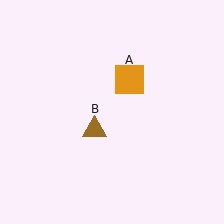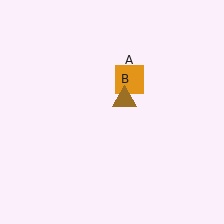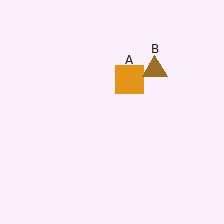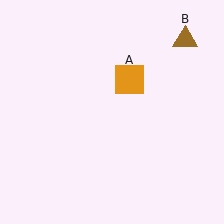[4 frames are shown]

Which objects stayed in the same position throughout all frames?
Orange square (object A) remained stationary.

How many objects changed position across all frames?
1 object changed position: brown triangle (object B).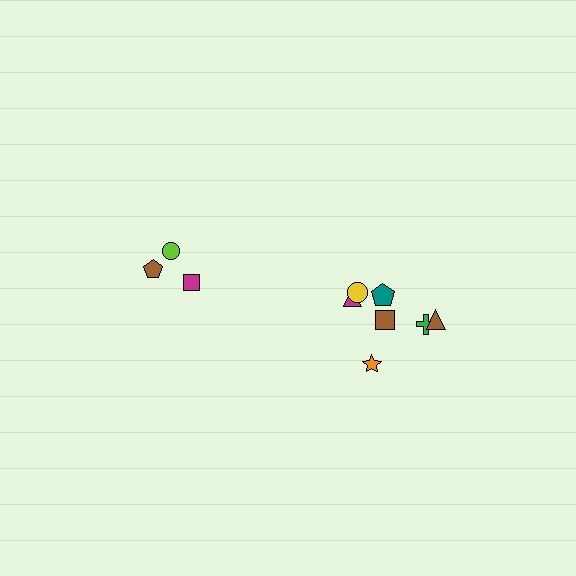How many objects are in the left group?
There are 3 objects.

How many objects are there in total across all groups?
There are 11 objects.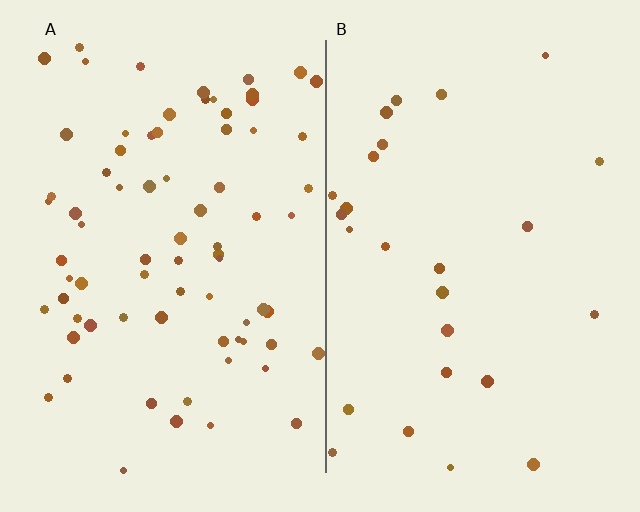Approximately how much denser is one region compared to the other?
Approximately 2.9× — region A over region B.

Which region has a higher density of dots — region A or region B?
A (the left).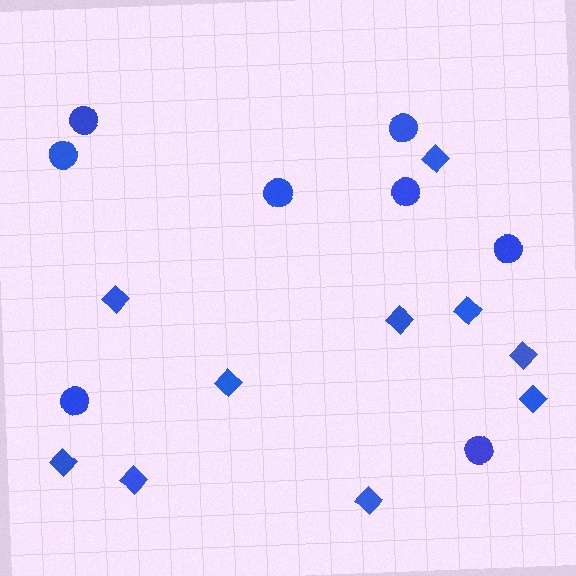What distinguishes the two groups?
There are 2 groups: one group of diamonds (10) and one group of circles (8).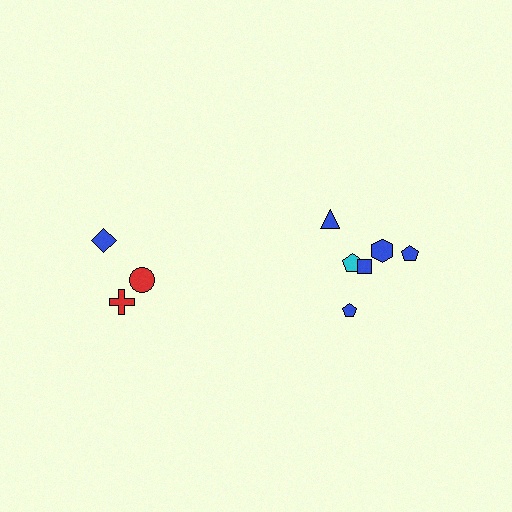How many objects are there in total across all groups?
There are 10 objects.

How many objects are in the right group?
There are 6 objects.